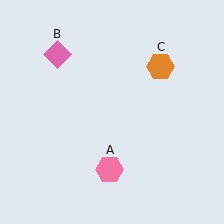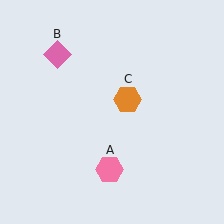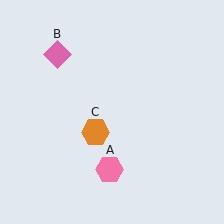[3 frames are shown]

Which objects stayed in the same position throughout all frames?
Pink hexagon (object A) and pink diamond (object B) remained stationary.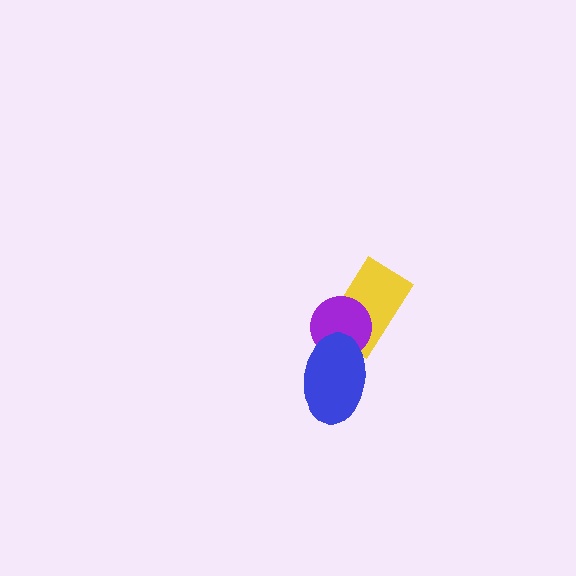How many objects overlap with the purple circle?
2 objects overlap with the purple circle.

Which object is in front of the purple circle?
The blue ellipse is in front of the purple circle.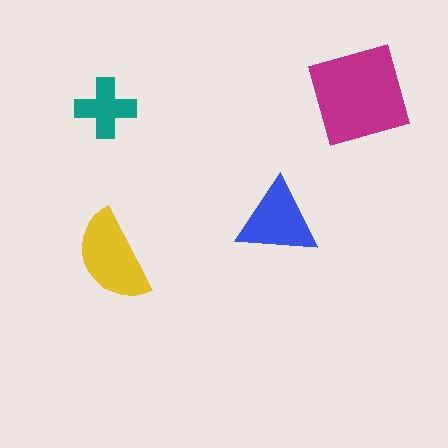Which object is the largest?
The magenta diamond.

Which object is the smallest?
The teal cross.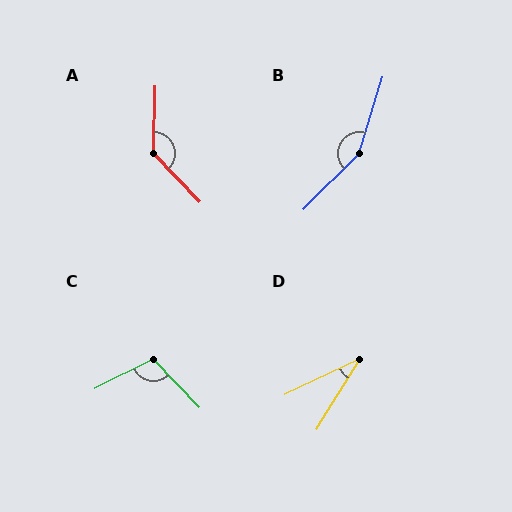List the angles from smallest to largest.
D (32°), C (107°), A (135°), B (152°).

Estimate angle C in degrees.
Approximately 107 degrees.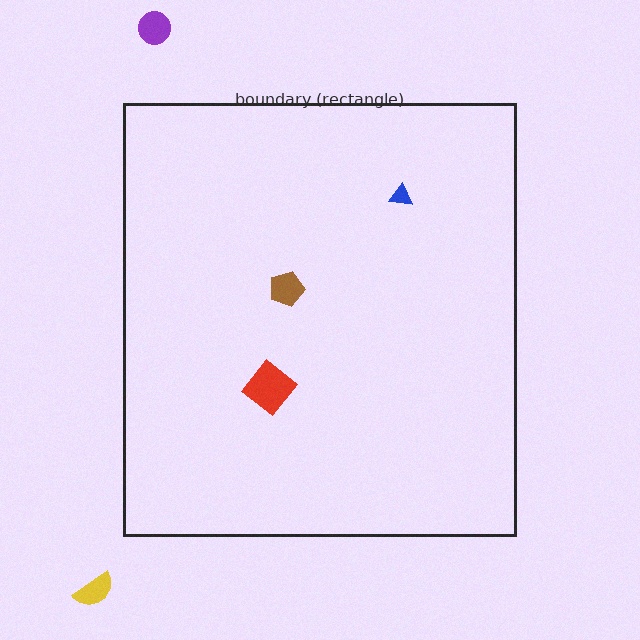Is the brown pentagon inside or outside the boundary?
Inside.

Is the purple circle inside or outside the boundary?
Outside.